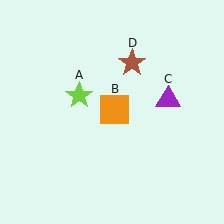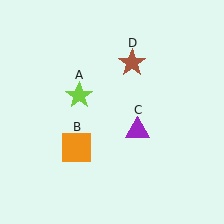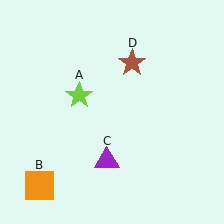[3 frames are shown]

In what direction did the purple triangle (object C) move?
The purple triangle (object C) moved down and to the left.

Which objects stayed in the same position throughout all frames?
Lime star (object A) and brown star (object D) remained stationary.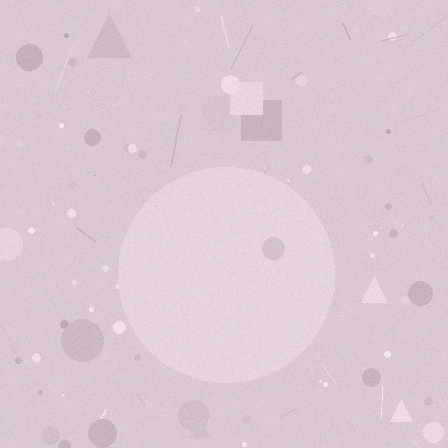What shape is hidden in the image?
A circle is hidden in the image.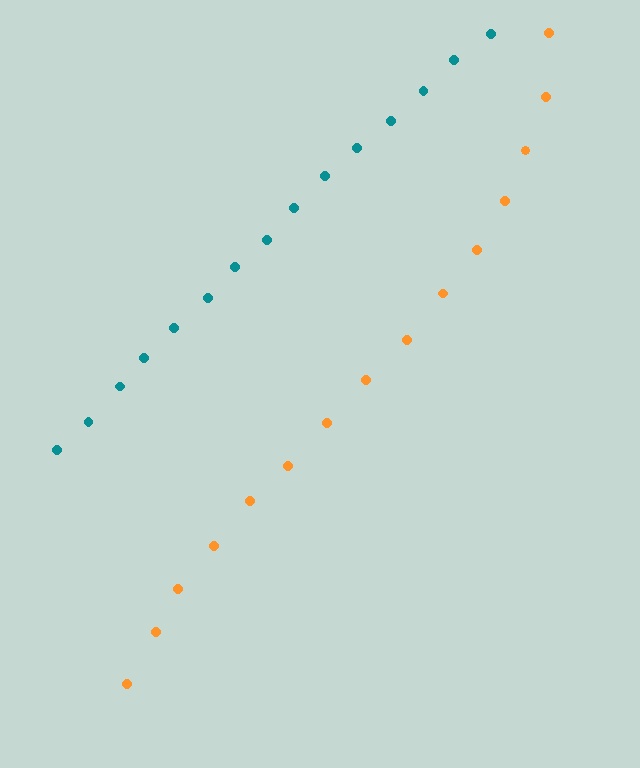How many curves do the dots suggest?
There are 2 distinct paths.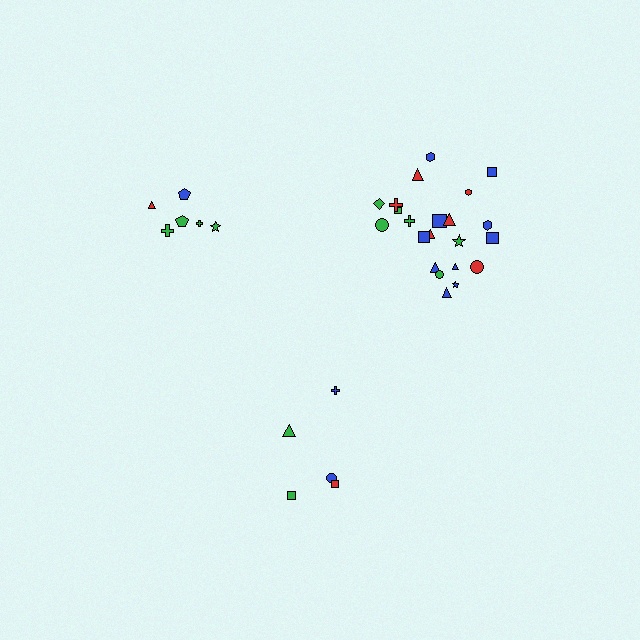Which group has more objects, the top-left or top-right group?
The top-right group.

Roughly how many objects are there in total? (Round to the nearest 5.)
Roughly 35 objects in total.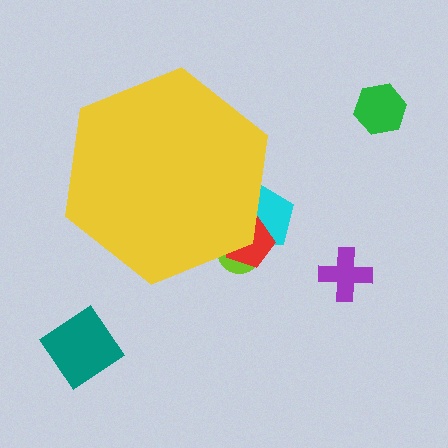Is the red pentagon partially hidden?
Yes, the red pentagon is partially hidden behind the yellow hexagon.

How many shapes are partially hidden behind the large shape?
3 shapes are partially hidden.